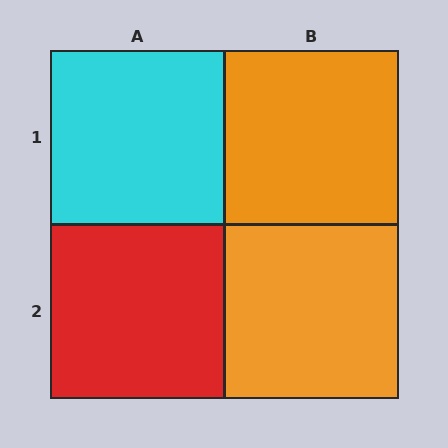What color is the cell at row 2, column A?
Red.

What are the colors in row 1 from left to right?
Cyan, orange.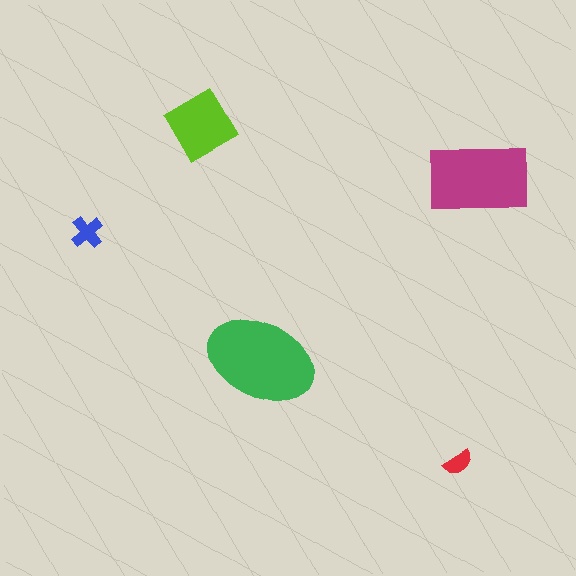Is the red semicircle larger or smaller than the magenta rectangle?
Smaller.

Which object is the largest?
The green ellipse.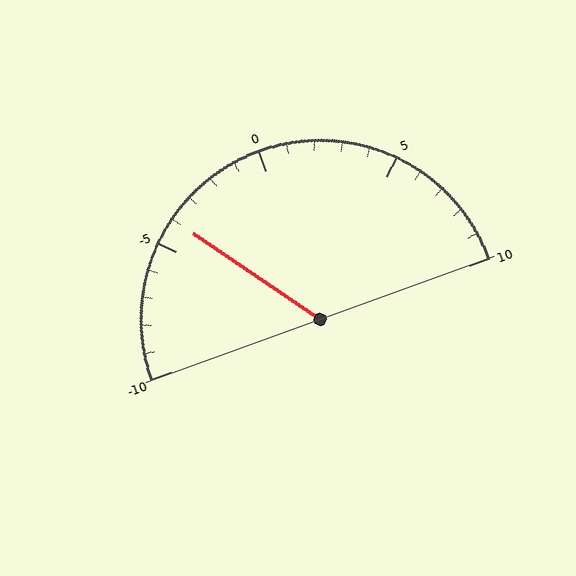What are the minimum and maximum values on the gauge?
The gauge ranges from -10 to 10.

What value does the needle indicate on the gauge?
The needle indicates approximately -4.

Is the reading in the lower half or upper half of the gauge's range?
The reading is in the lower half of the range (-10 to 10).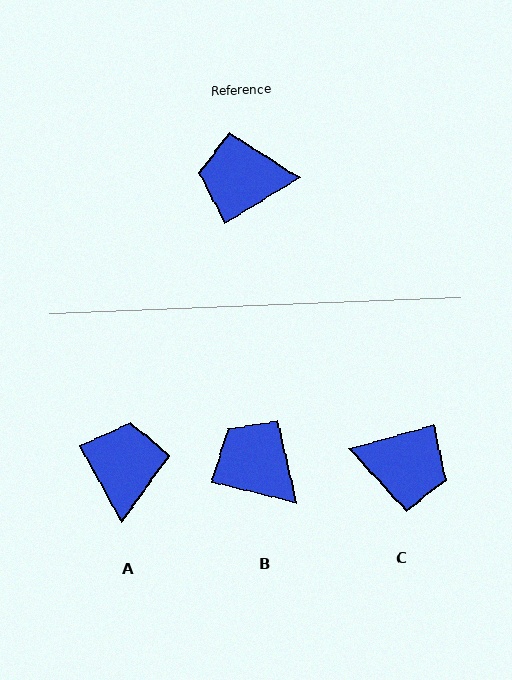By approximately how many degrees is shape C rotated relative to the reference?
Approximately 165 degrees counter-clockwise.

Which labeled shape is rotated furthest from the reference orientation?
C, about 165 degrees away.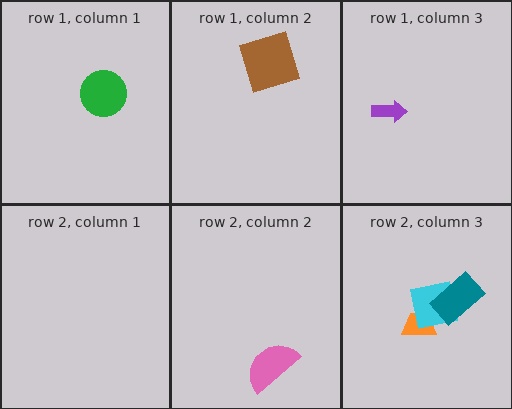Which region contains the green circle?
The row 1, column 1 region.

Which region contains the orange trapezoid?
The row 2, column 3 region.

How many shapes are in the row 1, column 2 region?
1.